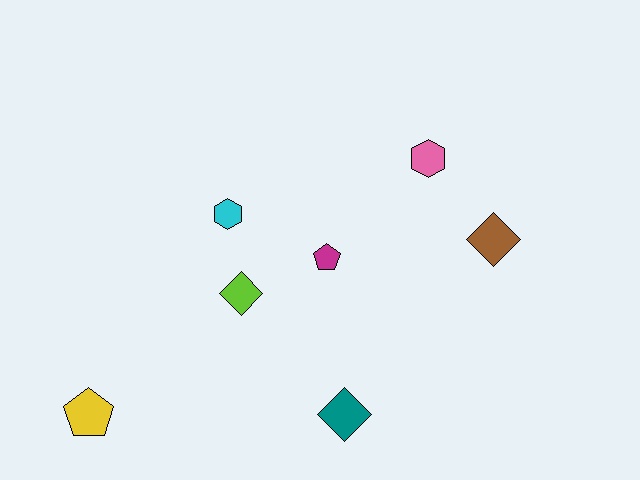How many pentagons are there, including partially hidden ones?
There are 2 pentagons.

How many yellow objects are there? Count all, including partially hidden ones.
There is 1 yellow object.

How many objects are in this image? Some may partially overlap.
There are 7 objects.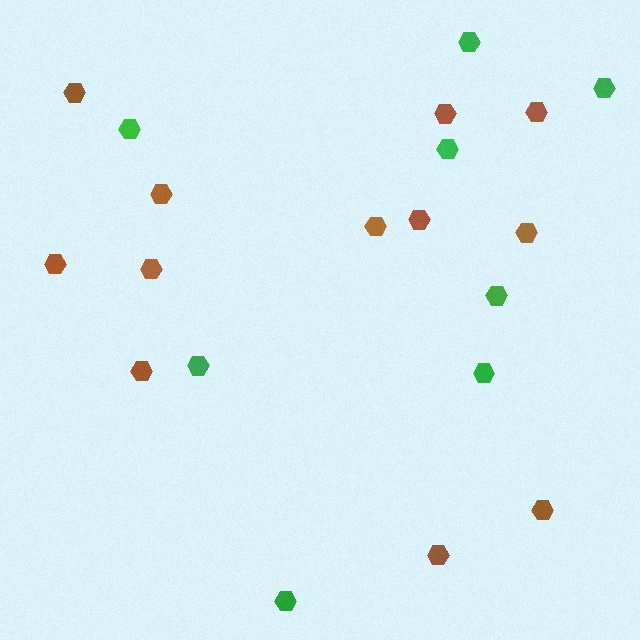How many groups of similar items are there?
There are 2 groups: one group of brown hexagons (12) and one group of green hexagons (8).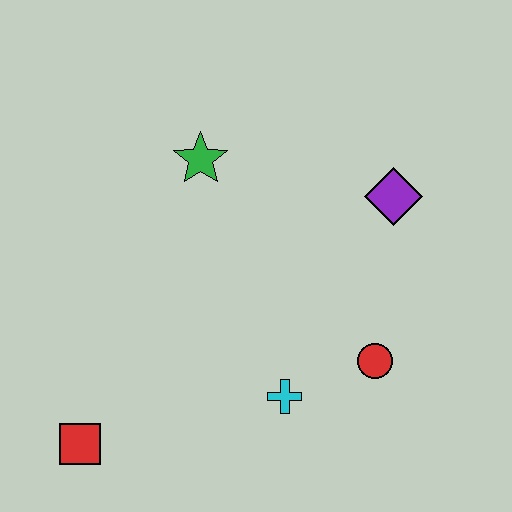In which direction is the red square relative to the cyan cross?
The red square is to the left of the cyan cross.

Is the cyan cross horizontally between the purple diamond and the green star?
Yes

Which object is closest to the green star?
The purple diamond is closest to the green star.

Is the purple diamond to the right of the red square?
Yes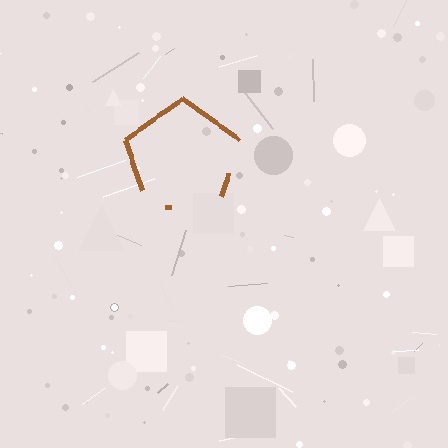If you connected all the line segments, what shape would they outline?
They would outline a pentagon.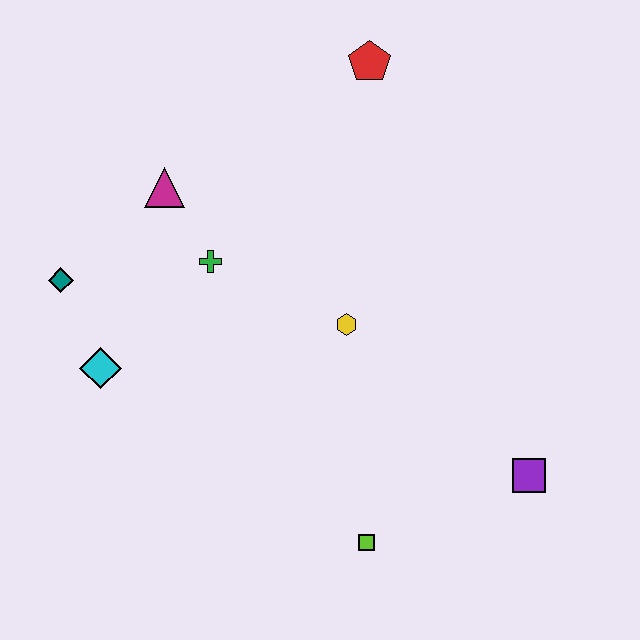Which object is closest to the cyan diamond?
The teal diamond is closest to the cyan diamond.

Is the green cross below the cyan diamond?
No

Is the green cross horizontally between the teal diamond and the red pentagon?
Yes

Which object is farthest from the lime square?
The red pentagon is farthest from the lime square.